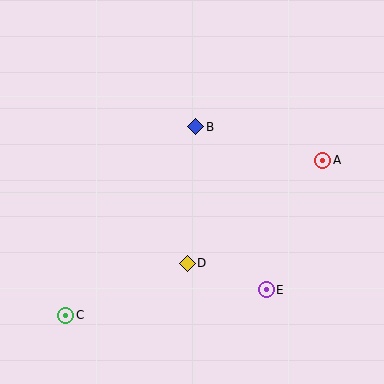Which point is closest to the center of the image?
Point B at (196, 127) is closest to the center.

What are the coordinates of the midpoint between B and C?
The midpoint between B and C is at (131, 221).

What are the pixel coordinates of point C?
Point C is at (66, 315).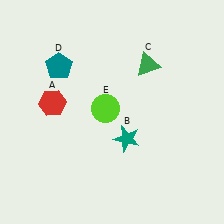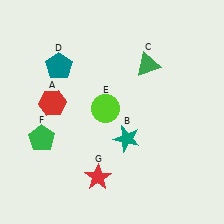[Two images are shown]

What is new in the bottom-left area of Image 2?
A red star (G) was added in the bottom-left area of Image 2.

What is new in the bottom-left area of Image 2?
A green pentagon (F) was added in the bottom-left area of Image 2.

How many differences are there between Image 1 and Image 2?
There are 2 differences between the two images.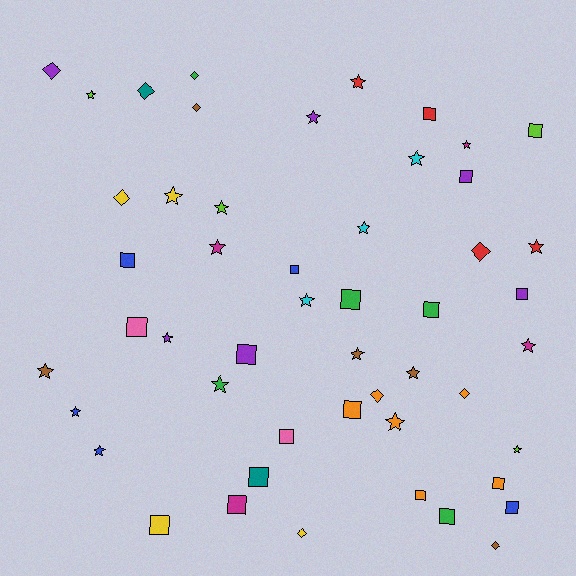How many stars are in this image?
There are 21 stars.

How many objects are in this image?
There are 50 objects.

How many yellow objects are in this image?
There are 4 yellow objects.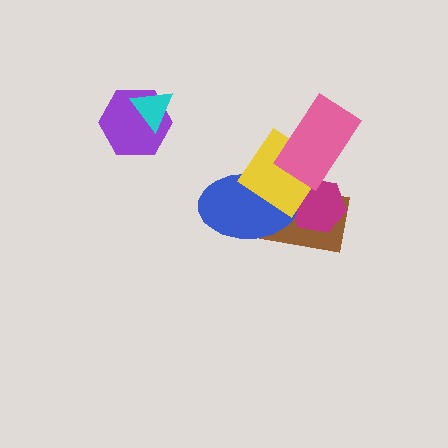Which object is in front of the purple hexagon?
The cyan triangle is in front of the purple hexagon.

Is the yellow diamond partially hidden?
Yes, it is partially covered by another shape.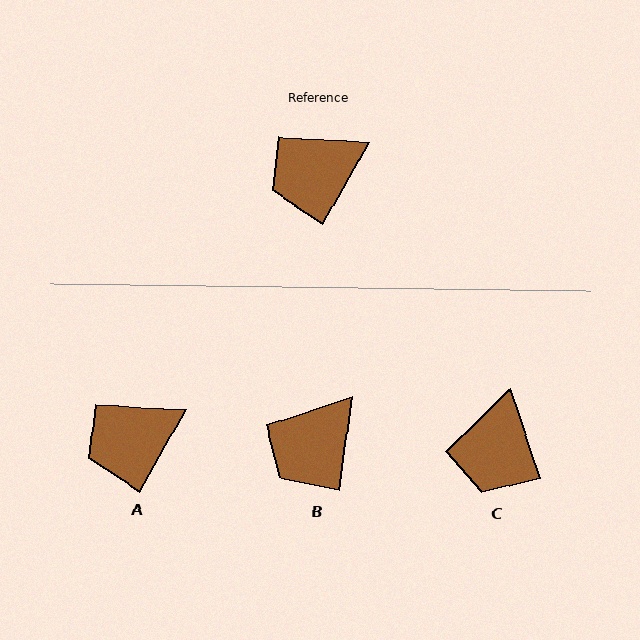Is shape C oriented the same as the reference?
No, it is off by about 47 degrees.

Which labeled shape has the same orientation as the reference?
A.